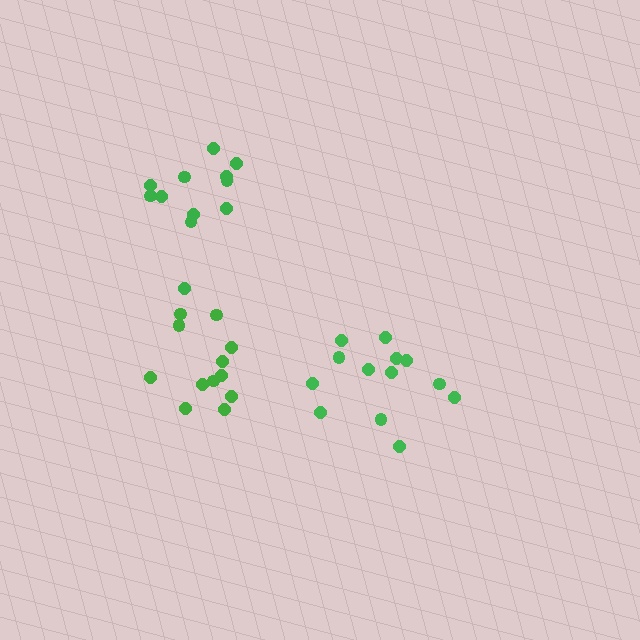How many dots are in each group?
Group 1: 12 dots, Group 2: 13 dots, Group 3: 12 dots (37 total).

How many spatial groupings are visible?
There are 3 spatial groupings.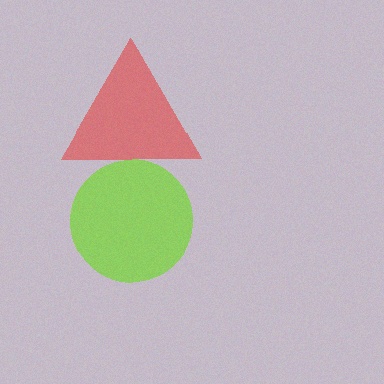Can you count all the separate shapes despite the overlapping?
Yes, there are 2 separate shapes.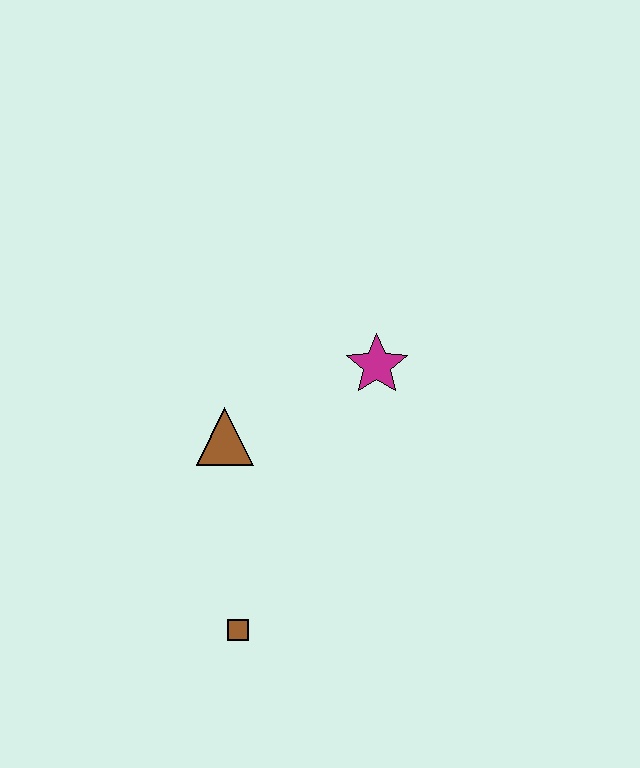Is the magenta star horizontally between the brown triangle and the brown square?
No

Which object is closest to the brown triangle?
The magenta star is closest to the brown triangle.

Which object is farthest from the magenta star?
The brown square is farthest from the magenta star.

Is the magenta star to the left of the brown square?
No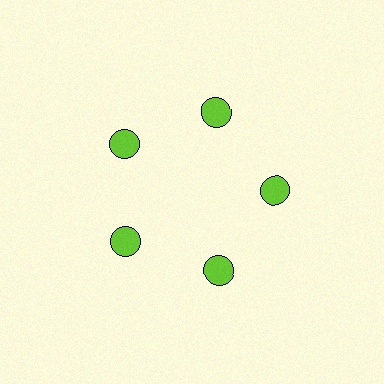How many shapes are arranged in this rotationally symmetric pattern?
There are 5 shapes, arranged in 5 groups of 1.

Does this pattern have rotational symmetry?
Yes, this pattern has 5-fold rotational symmetry. It looks the same after rotating 72 degrees around the center.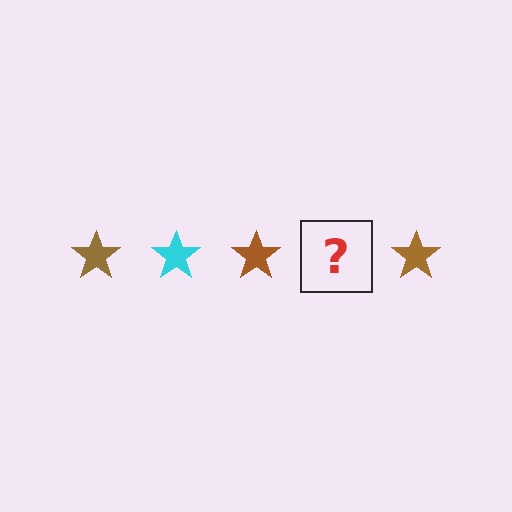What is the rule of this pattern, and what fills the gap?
The rule is that the pattern cycles through brown, cyan stars. The gap should be filled with a cyan star.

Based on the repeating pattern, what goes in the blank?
The blank should be a cyan star.